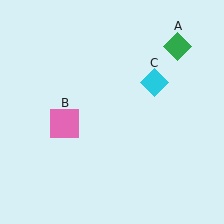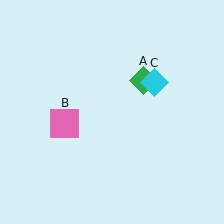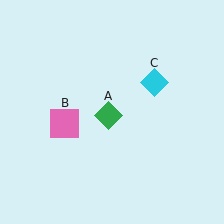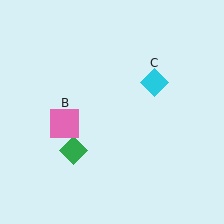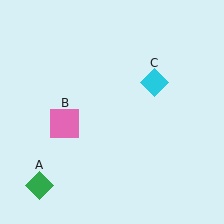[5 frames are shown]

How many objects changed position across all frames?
1 object changed position: green diamond (object A).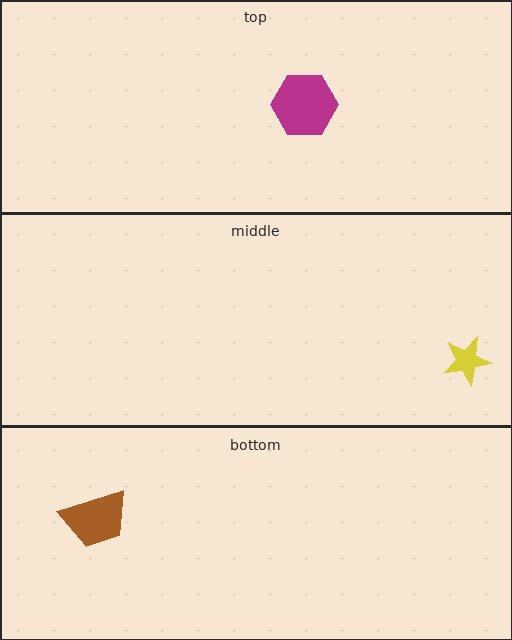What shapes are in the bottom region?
The brown trapezoid.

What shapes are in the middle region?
The yellow star.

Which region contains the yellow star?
The middle region.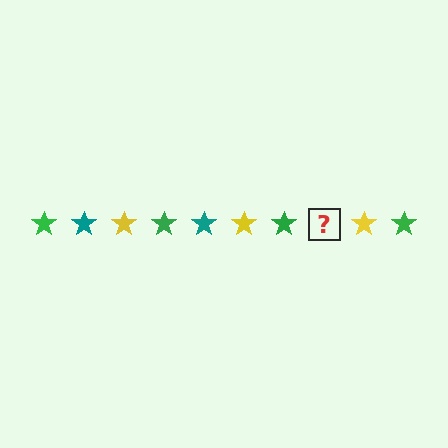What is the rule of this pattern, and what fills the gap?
The rule is that the pattern cycles through green, teal, yellow stars. The gap should be filled with a teal star.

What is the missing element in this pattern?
The missing element is a teal star.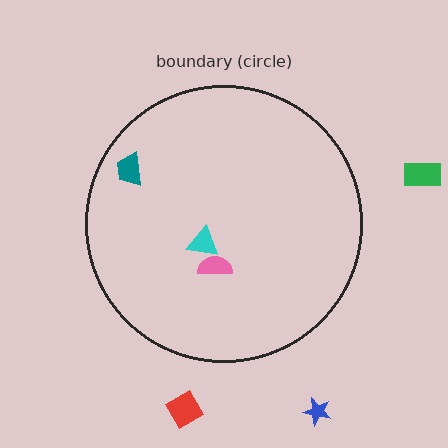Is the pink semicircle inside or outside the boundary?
Inside.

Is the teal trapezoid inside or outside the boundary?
Inside.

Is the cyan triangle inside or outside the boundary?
Inside.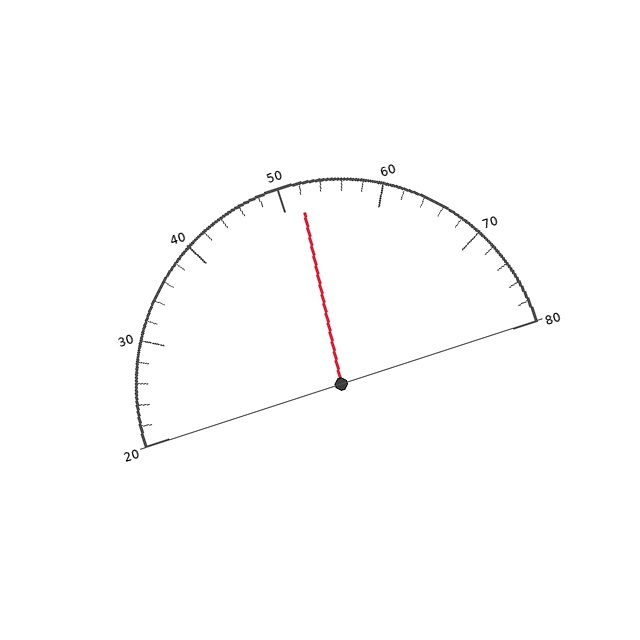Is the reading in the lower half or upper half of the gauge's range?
The reading is in the upper half of the range (20 to 80).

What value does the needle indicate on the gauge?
The needle indicates approximately 52.